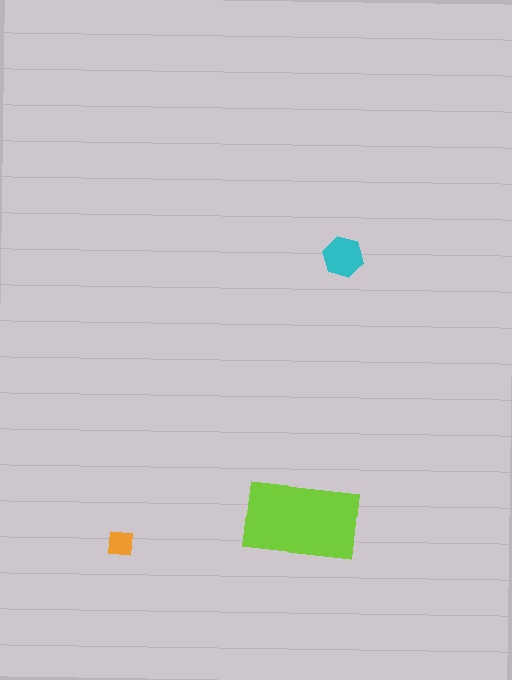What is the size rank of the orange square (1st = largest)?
3rd.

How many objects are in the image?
There are 3 objects in the image.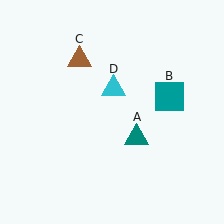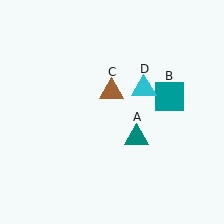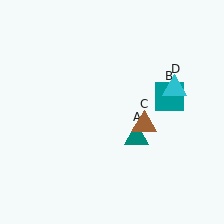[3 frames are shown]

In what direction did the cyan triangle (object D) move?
The cyan triangle (object D) moved right.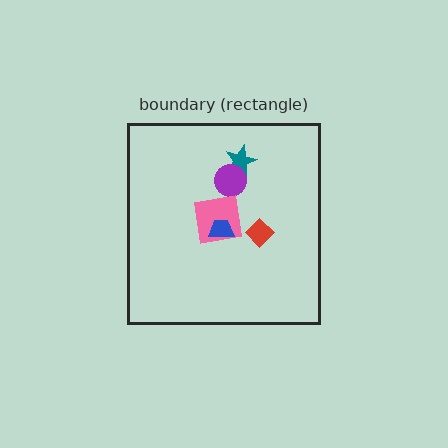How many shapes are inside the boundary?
5 inside, 0 outside.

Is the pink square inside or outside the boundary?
Inside.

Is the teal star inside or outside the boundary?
Inside.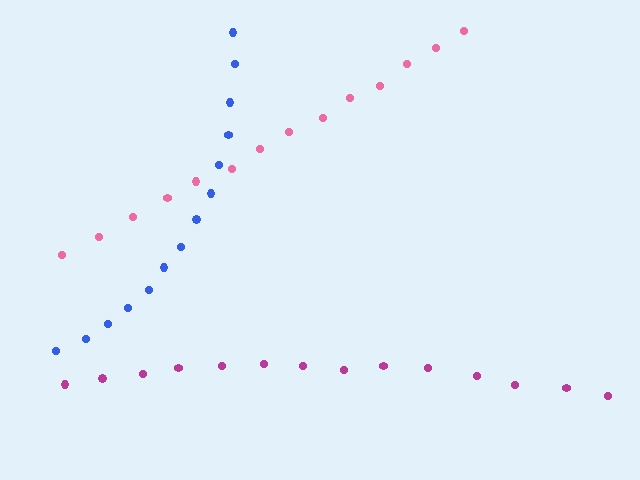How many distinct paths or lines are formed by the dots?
There are 3 distinct paths.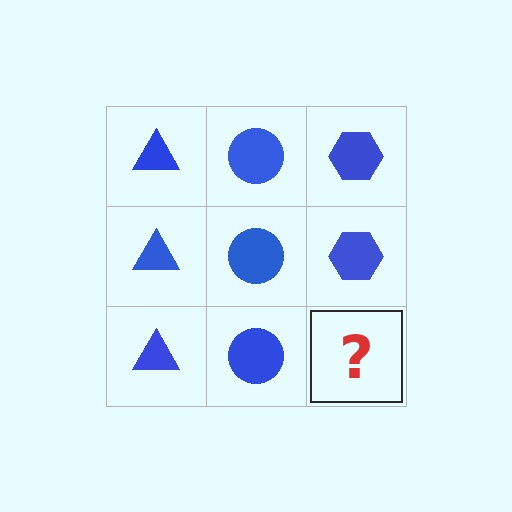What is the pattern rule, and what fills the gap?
The rule is that each column has a consistent shape. The gap should be filled with a blue hexagon.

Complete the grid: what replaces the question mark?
The question mark should be replaced with a blue hexagon.